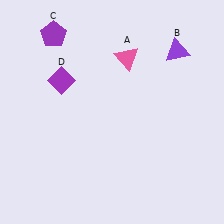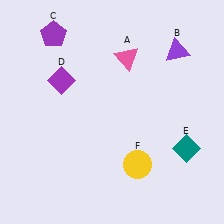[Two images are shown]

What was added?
A teal diamond (E), a yellow circle (F) were added in Image 2.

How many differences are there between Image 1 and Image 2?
There are 2 differences between the two images.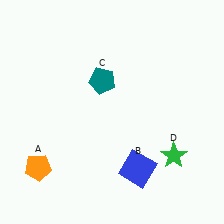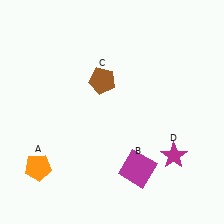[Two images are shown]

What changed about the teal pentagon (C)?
In Image 1, C is teal. In Image 2, it changed to brown.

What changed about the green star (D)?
In Image 1, D is green. In Image 2, it changed to magenta.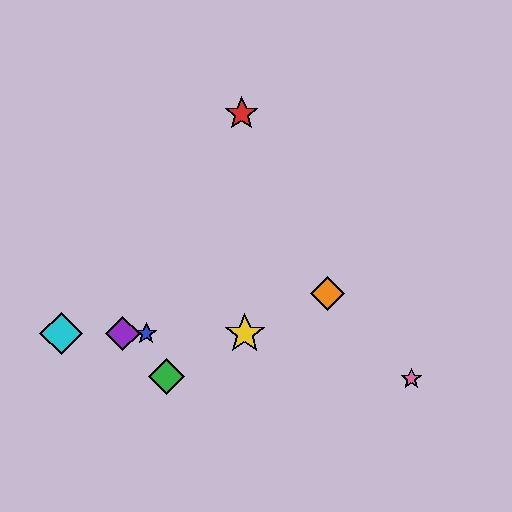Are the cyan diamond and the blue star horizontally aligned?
Yes, both are at y≈334.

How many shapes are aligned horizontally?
4 shapes (the blue star, the yellow star, the purple diamond, the cyan diamond) are aligned horizontally.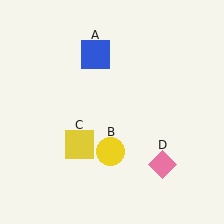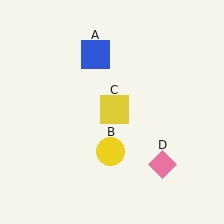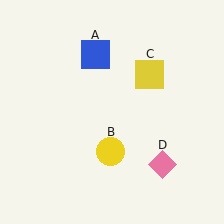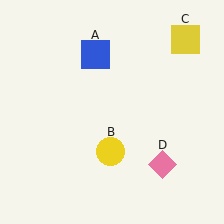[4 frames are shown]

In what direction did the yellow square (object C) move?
The yellow square (object C) moved up and to the right.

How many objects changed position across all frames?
1 object changed position: yellow square (object C).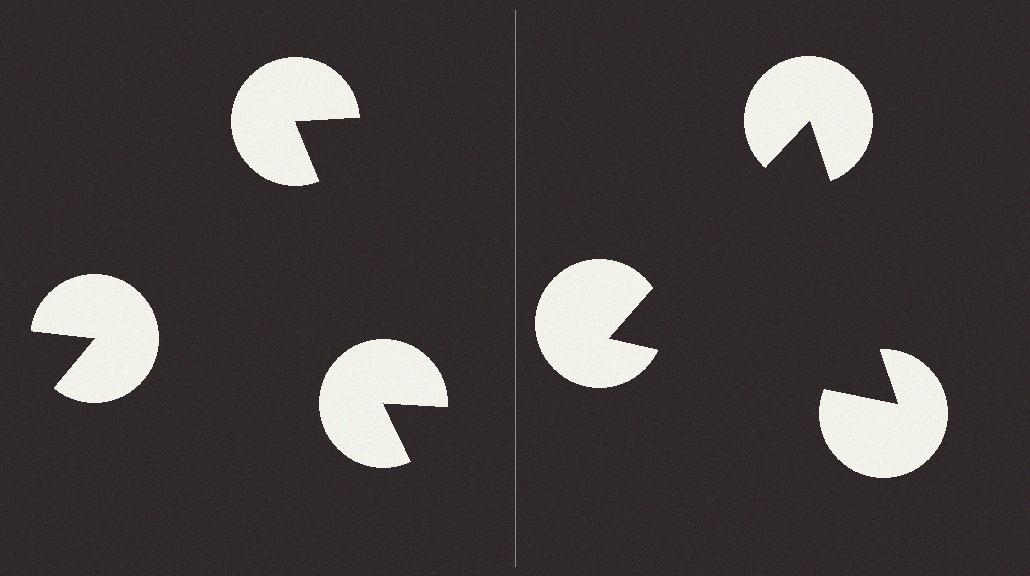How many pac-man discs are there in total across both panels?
6 — 3 on each side.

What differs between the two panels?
The pac-man discs are positioned identically on both sides; only the wedge orientations differ. On the right they align to a triangle; on the left they are misaligned.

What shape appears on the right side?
An illusory triangle.